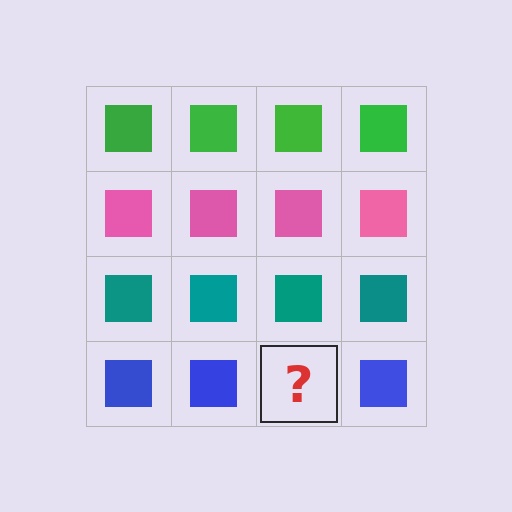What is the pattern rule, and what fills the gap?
The rule is that each row has a consistent color. The gap should be filled with a blue square.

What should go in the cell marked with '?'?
The missing cell should contain a blue square.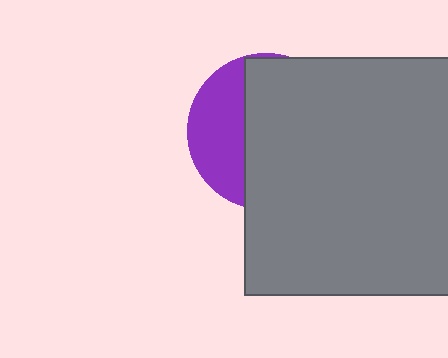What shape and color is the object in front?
The object in front is a gray square.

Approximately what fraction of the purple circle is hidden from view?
Roughly 67% of the purple circle is hidden behind the gray square.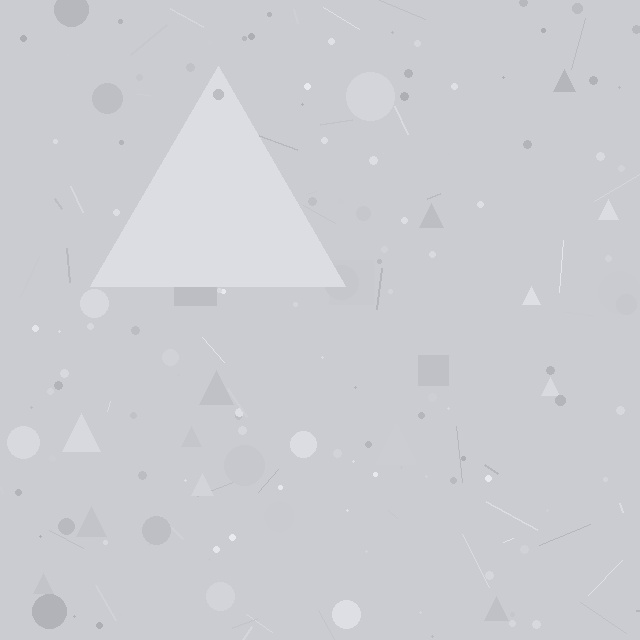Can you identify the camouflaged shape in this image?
The camouflaged shape is a triangle.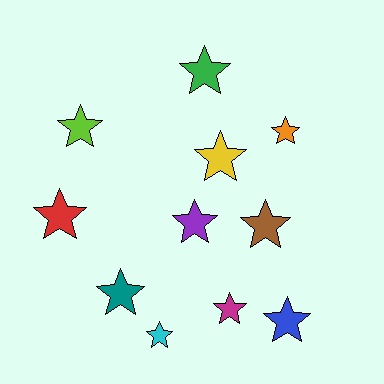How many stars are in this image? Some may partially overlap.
There are 11 stars.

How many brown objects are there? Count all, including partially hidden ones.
There is 1 brown object.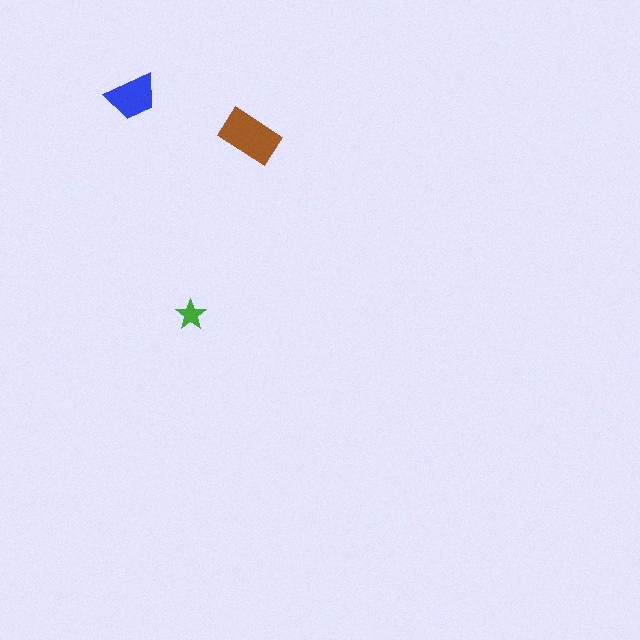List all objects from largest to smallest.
The brown rectangle, the blue trapezoid, the green star.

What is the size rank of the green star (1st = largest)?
3rd.